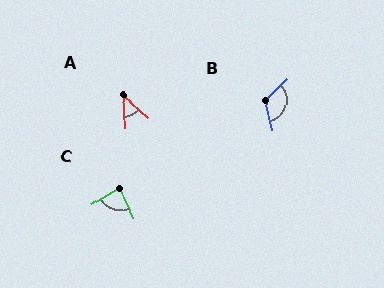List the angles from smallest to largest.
A (44°), C (83°), B (121°).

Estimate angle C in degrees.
Approximately 83 degrees.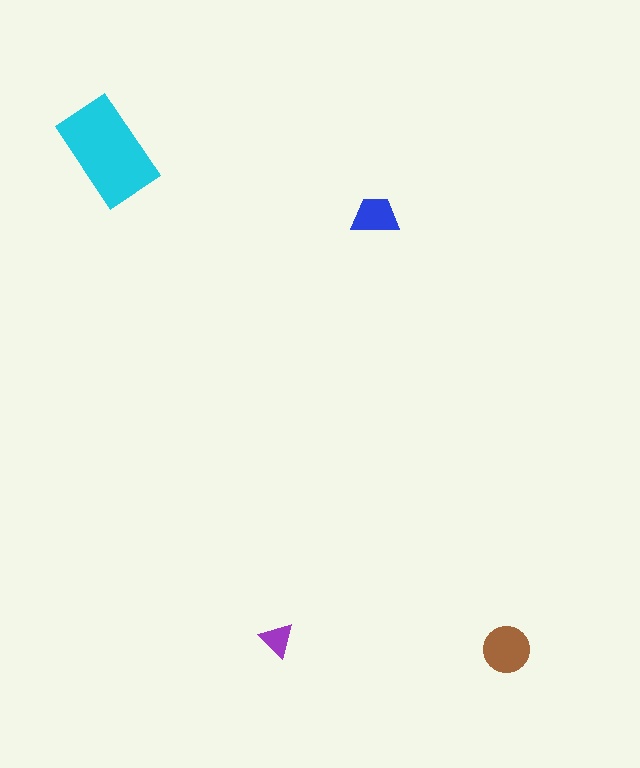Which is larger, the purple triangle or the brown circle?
The brown circle.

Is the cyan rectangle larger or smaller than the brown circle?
Larger.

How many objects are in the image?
There are 4 objects in the image.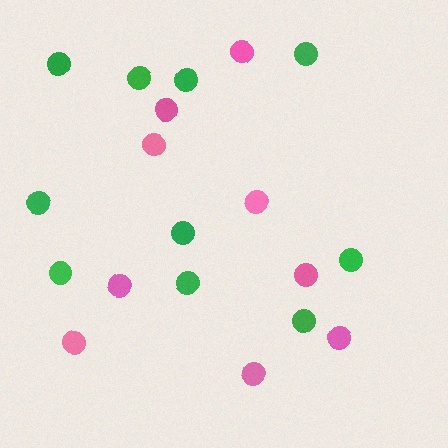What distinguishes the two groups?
There are 2 groups: one group of pink circles (9) and one group of green circles (10).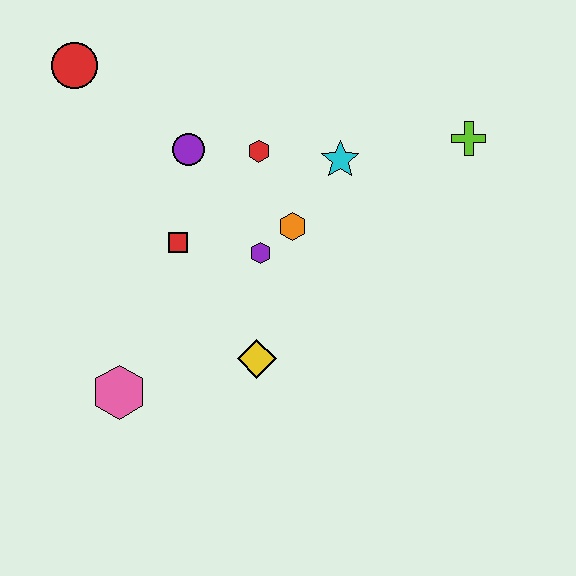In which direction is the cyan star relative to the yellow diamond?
The cyan star is above the yellow diamond.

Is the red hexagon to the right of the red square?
Yes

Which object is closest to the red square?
The purple hexagon is closest to the red square.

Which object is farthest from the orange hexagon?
The red circle is farthest from the orange hexagon.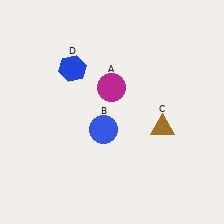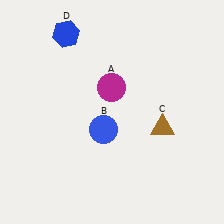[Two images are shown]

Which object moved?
The blue hexagon (D) moved up.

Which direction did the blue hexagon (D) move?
The blue hexagon (D) moved up.